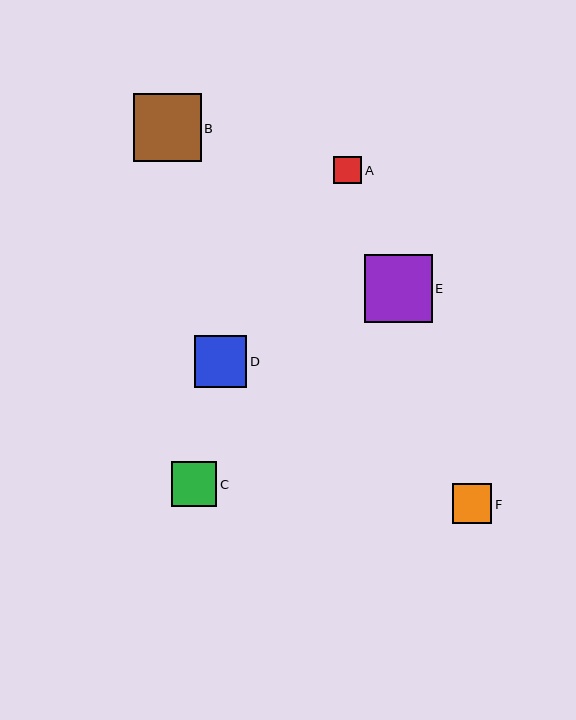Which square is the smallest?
Square A is the smallest with a size of approximately 28 pixels.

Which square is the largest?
Square B is the largest with a size of approximately 68 pixels.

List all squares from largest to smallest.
From largest to smallest: B, E, D, C, F, A.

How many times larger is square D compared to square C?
Square D is approximately 1.2 times the size of square C.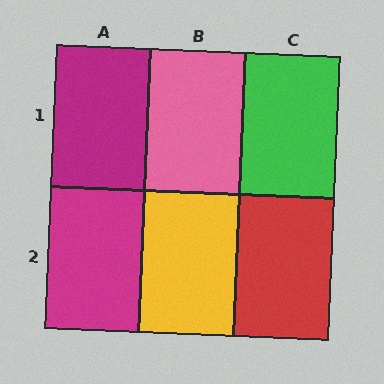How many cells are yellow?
1 cell is yellow.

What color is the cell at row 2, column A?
Magenta.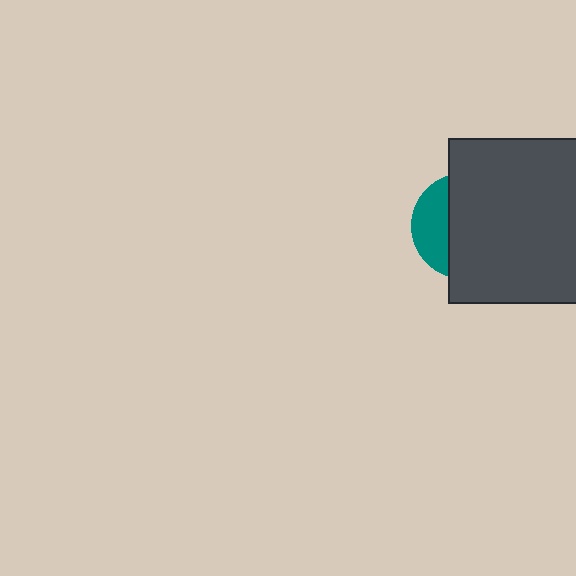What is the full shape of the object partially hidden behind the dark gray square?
The partially hidden object is a teal circle.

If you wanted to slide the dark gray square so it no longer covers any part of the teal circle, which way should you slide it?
Slide it right — that is the most direct way to separate the two shapes.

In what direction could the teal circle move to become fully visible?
The teal circle could move left. That would shift it out from behind the dark gray square entirely.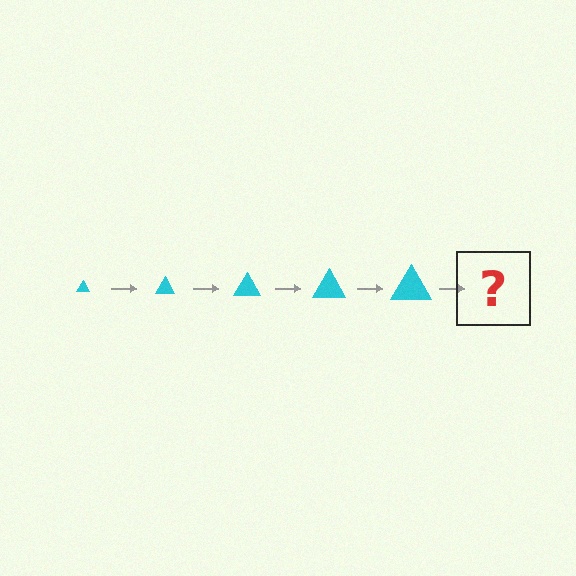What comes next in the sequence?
The next element should be a cyan triangle, larger than the previous one.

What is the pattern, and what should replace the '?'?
The pattern is that the triangle gets progressively larger each step. The '?' should be a cyan triangle, larger than the previous one.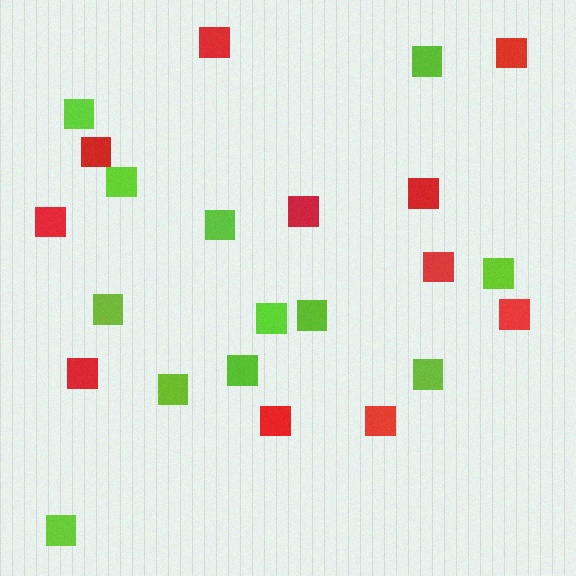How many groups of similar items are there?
There are 2 groups: one group of lime squares (12) and one group of red squares (11).